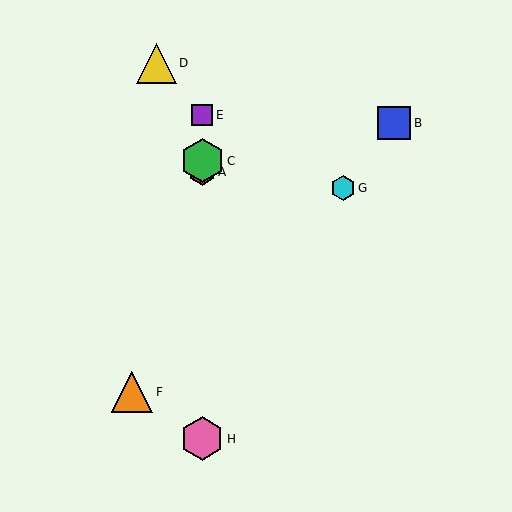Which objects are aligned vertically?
Objects A, C, E, H are aligned vertically.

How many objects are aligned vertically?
4 objects (A, C, E, H) are aligned vertically.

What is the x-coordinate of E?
Object E is at x≈202.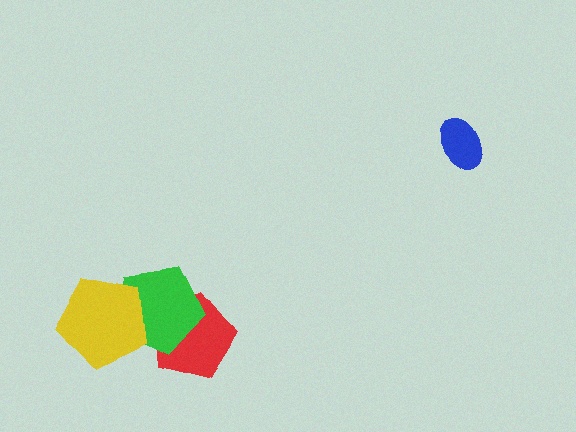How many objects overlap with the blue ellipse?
0 objects overlap with the blue ellipse.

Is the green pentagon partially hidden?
Yes, it is partially covered by another shape.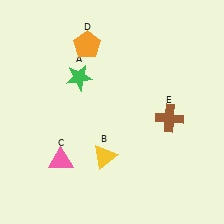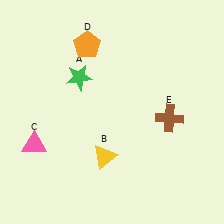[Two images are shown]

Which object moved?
The pink triangle (C) moved left.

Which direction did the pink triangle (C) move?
The pink triangle (C) moved left.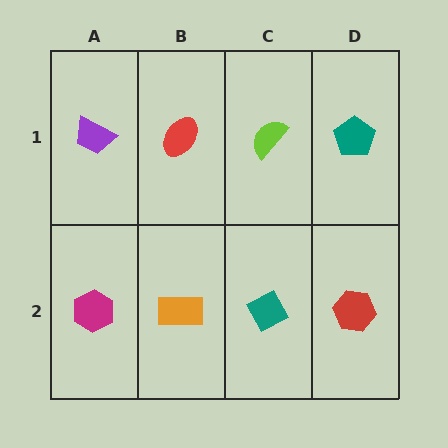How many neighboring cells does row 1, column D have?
2.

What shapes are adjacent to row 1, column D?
A red hexagon (row 2, column D), a lime semicircle (row 1, column C).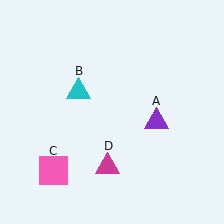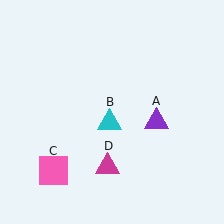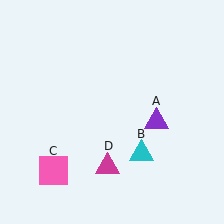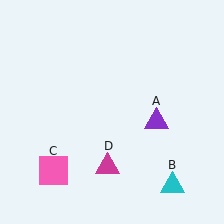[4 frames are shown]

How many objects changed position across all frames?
1 object changed position: cyan triangle (object B).